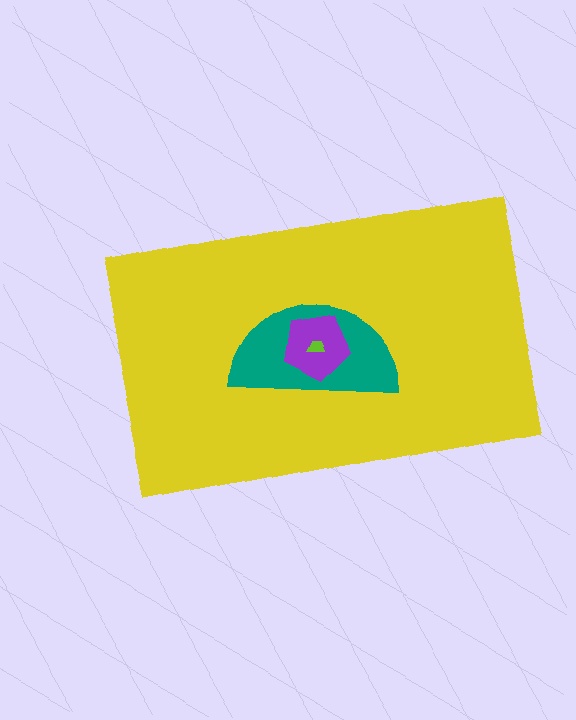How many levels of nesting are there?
4.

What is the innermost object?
The lime trapezoid.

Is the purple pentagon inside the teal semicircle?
Yes.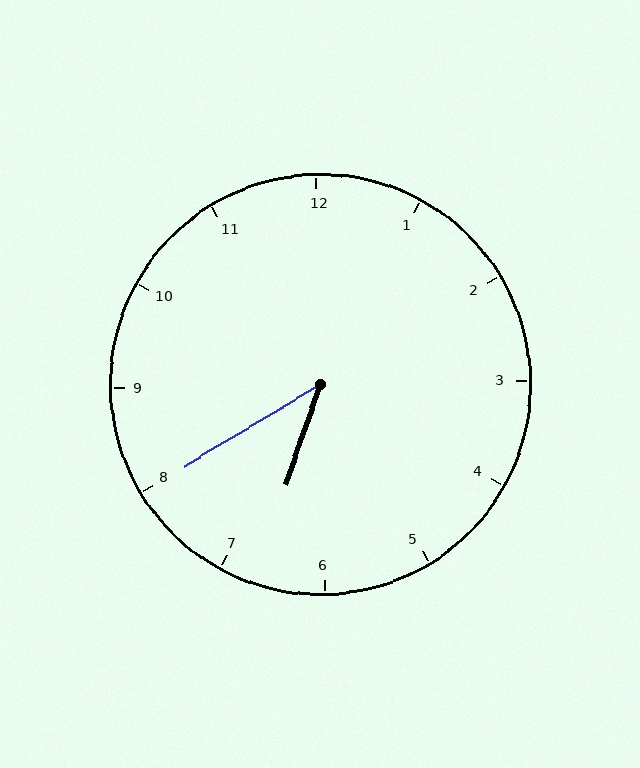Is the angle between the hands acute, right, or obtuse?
It is acute.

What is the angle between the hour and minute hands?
Approximately 40 degrees.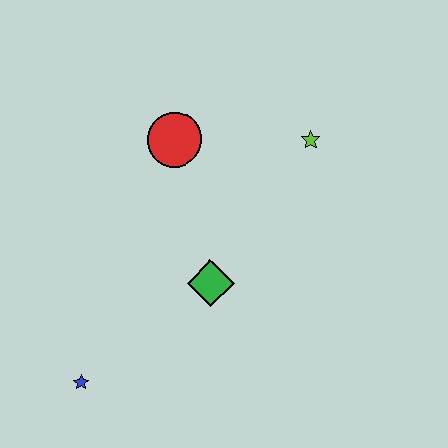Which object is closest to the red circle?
The lime star is closest to the red circle.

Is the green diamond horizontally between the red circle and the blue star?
No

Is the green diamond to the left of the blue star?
No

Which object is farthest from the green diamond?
The lime star is farthest from the green diamond.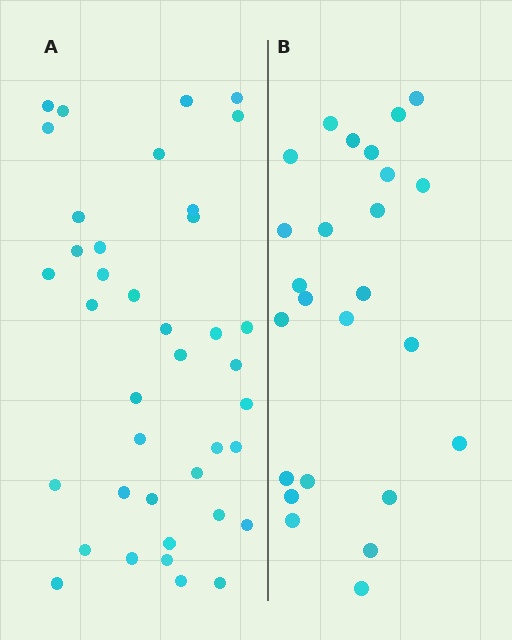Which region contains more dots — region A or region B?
Region A (the left region) has more dots.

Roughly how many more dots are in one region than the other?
Region A has approximately 15 more dots than region B.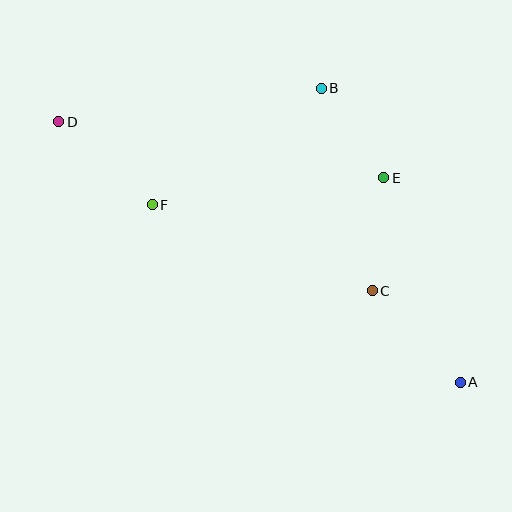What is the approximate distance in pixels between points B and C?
The distance between B and C is approximately 209 pixels.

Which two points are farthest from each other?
Points A and D are farthest from each other.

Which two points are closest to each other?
Points B and E are closest to each other.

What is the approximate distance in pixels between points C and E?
The distance between C and E is approximately 113 pixels.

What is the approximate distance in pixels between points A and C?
The distance between A and C is approximately 127 pixels.